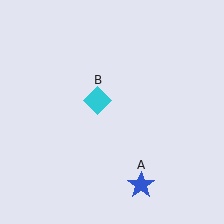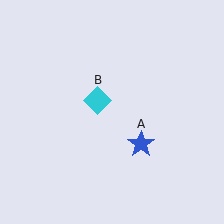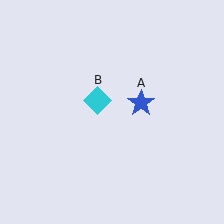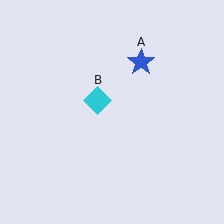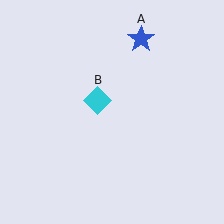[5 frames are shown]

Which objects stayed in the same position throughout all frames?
Cyan diamond (object B) remained stationary.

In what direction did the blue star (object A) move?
The blue star (object A) moved up.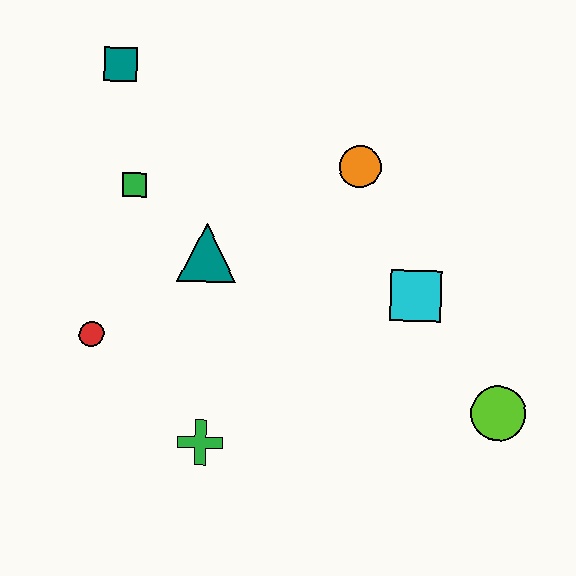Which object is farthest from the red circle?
The lime circle is farthest from the red circle.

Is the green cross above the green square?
No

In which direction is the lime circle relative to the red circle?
The lime circle is to the right of the red circle.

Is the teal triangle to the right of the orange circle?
No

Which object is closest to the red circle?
The teal triangle is closest to the red circle.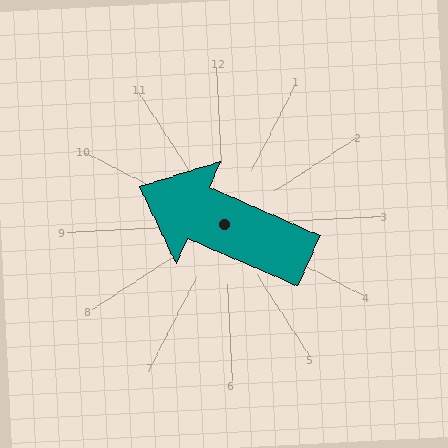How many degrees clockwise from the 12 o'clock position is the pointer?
Approximately 296 degrees.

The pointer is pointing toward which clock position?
Roughly 10 o'clock.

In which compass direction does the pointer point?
Northwest.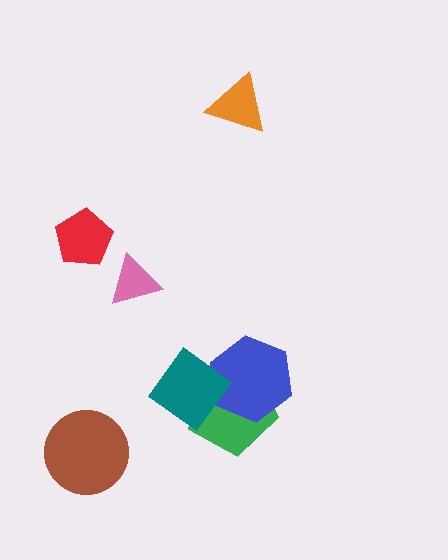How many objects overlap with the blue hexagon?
2 objects overlap with the blue hexagon.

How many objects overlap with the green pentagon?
2 objects overlap with the green pentagon.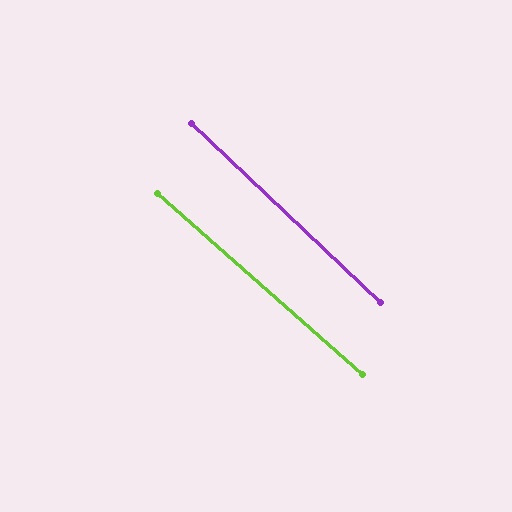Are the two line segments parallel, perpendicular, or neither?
Parallel — their directions differ by only 1.8°.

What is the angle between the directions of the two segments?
Approximately 2 degrees.